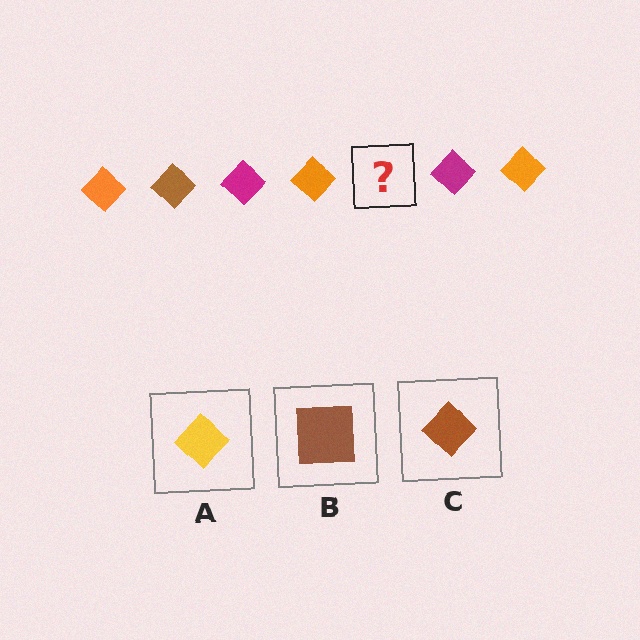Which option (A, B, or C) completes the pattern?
C.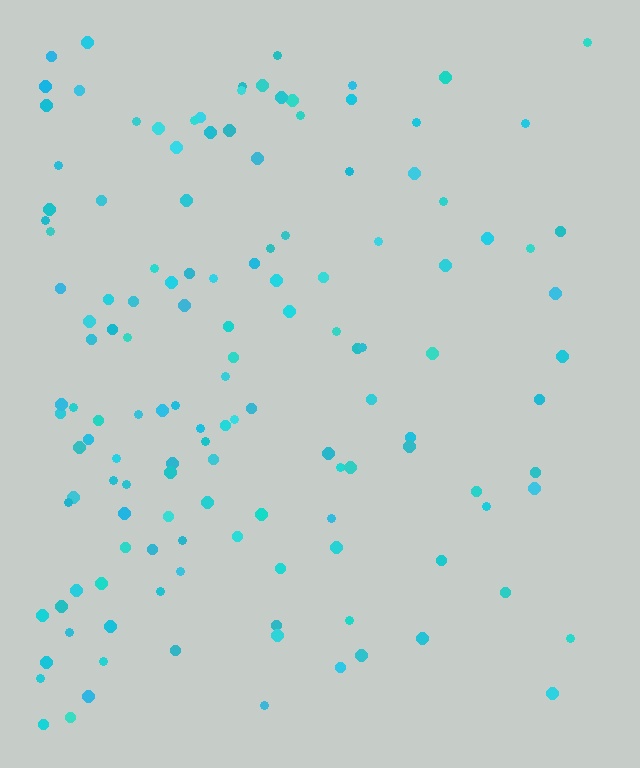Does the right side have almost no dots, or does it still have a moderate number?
Still a moderate number, just noticeably fewer than the left.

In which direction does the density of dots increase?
From right to left, with the left side densest.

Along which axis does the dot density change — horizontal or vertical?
Horizontal.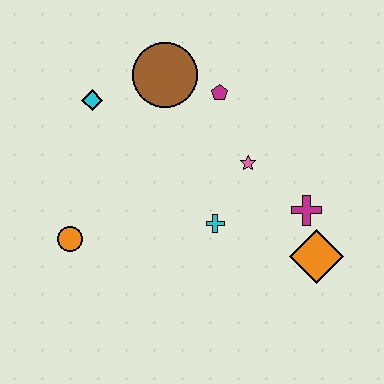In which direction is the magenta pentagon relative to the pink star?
The magenta pentagon is above the pink star.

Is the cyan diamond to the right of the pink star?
No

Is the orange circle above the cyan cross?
No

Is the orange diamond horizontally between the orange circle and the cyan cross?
No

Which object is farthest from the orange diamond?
The cyan diamond is farthest from the orange diamond.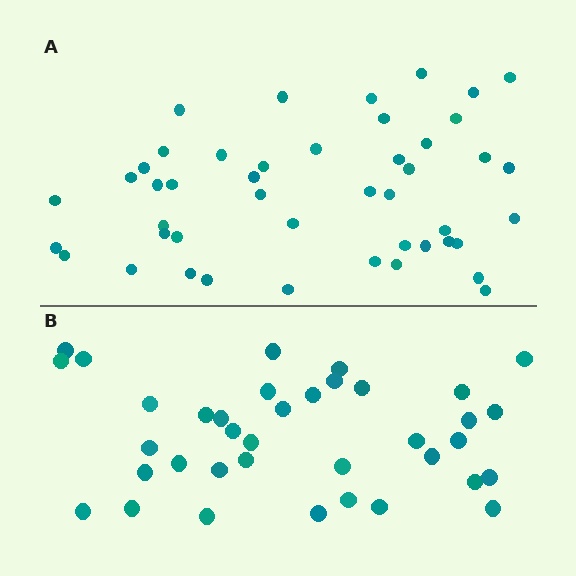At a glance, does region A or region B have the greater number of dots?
Region A (the top region) has more dots.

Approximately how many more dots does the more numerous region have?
Region A has roughly 8 or so more dots than region B.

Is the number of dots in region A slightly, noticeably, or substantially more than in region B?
Region A has only slightly more — the two regions are fairly close. The ratio is roughly 1.2 to 1.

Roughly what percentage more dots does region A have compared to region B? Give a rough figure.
About 25% more.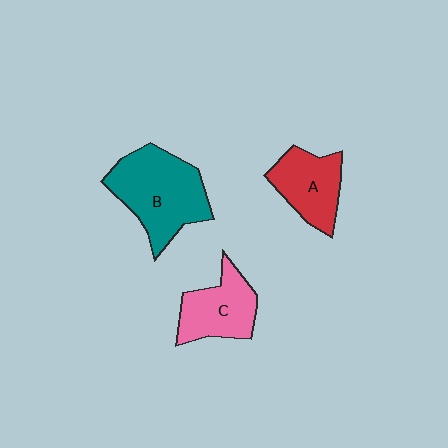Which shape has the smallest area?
Shape A (red).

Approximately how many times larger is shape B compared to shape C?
Approximately 1.5 times.